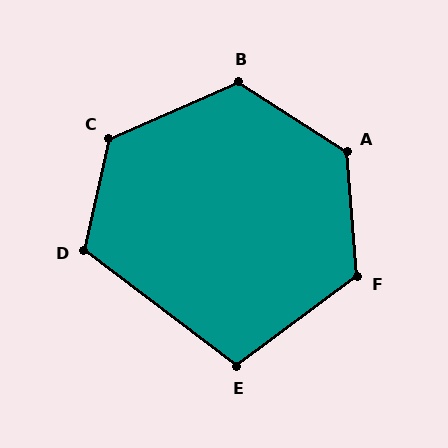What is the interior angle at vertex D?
Approximately 114 degrees (obtuse).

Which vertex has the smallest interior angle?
E, at approximately 106 degrees.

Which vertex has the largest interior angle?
A, at approximately 127 degrees.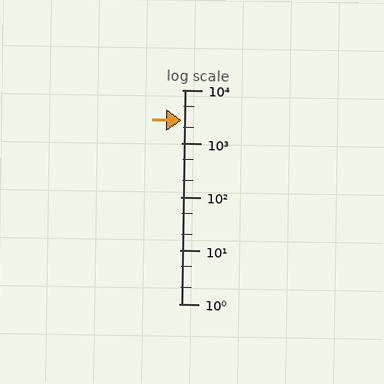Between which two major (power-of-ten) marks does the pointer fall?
The pointer is between 1000 and 10000.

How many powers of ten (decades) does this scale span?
The scale spans 4 decades, from 1 to 10000.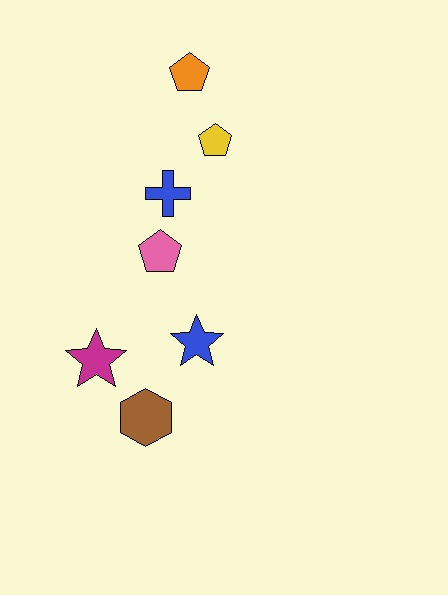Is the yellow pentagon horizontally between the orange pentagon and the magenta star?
No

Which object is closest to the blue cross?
The pink pentagon is closest to the blue cross.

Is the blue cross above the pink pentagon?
Yes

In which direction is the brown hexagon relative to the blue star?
The brown hexagon is below the blue star.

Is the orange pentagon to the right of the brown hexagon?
Yes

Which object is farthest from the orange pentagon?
The brown hexagon is farthest from the orange pentagon.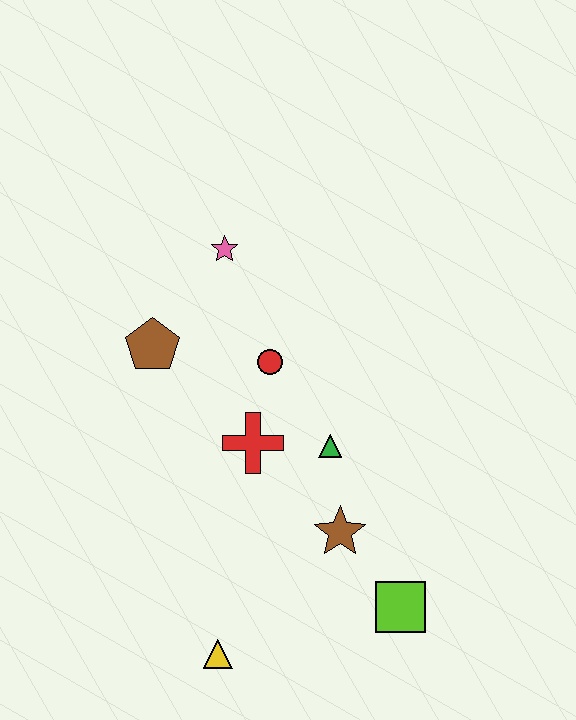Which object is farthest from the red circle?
The yellow triangle is farthest from the red circle.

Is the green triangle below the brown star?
No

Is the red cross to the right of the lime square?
No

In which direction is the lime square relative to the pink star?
The lime square is below the pink star.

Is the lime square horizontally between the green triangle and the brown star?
No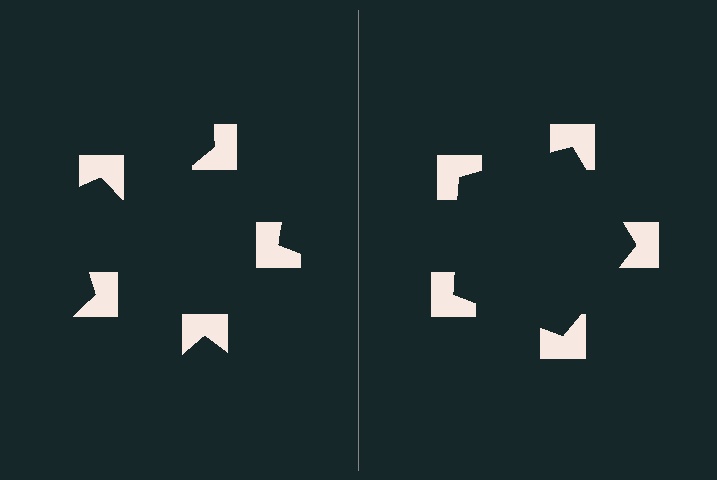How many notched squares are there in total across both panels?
10 — 5 on each side.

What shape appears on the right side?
An illusory pentagon.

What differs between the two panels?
The notched squares are positioned identically on both sides; only the wedge orientations differ. On the right they align to a pentagon; on the left they are misaligned.